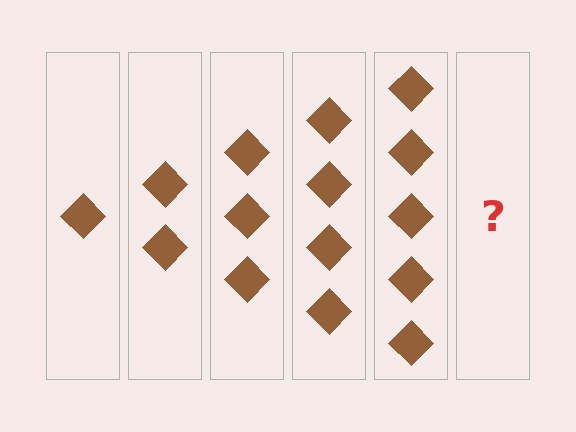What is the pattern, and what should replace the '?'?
The pattern is that each step adds one more diamond. The '?' should be 6 diamonds.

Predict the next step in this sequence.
The next step is 6 diamonds.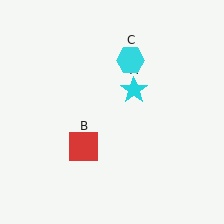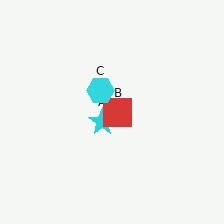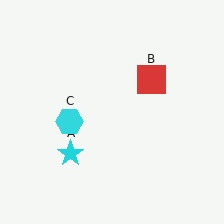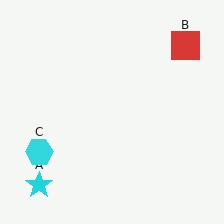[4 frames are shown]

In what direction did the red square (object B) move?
The red square (object B) moved up and to the right.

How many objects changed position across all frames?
3 objects changed position: cyan star (object A), red square (object B), cyan hexagon (object C).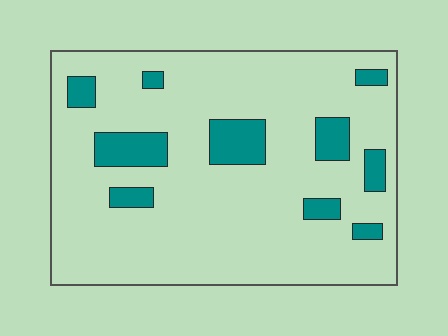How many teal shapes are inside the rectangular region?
10.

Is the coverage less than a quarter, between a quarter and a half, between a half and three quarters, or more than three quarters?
Less than a quarter.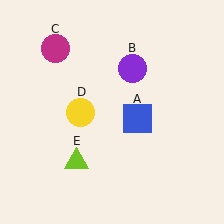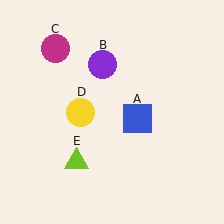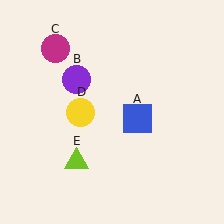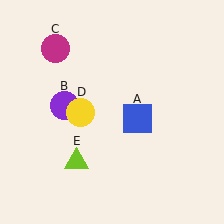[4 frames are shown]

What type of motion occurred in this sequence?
The purple circle (object B) rotated counterclockwise around the center of the scene.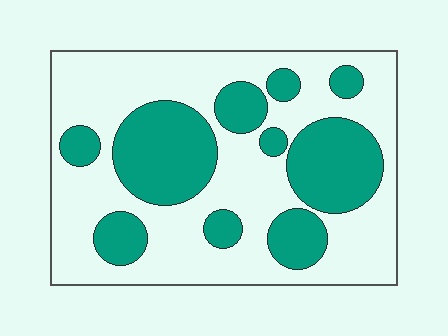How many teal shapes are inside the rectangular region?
10.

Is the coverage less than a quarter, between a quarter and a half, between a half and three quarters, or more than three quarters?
Between a quarter and a half.